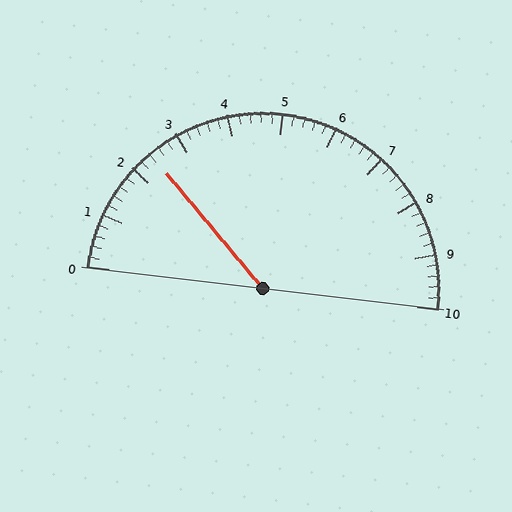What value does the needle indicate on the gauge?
The needle indicates approximately 2.4.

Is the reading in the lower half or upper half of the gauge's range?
The reading is in the lower half of the range (0 to 10).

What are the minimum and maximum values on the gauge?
The gauge ranges from 0 to 10.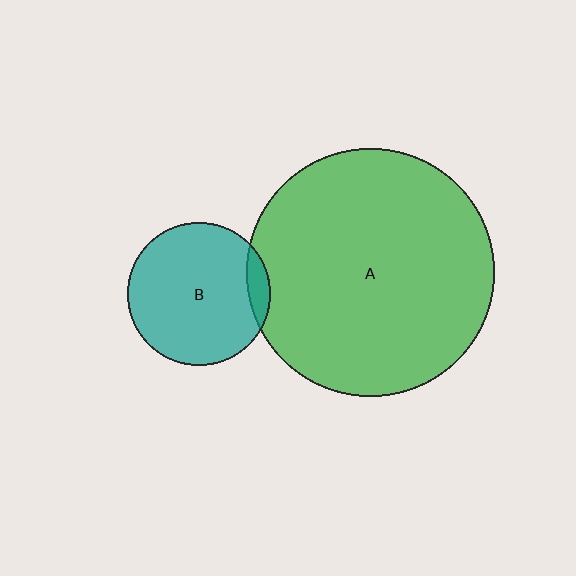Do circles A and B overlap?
Yes.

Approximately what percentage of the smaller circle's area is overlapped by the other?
Approximately 10%.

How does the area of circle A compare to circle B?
Approximately 3.0 times.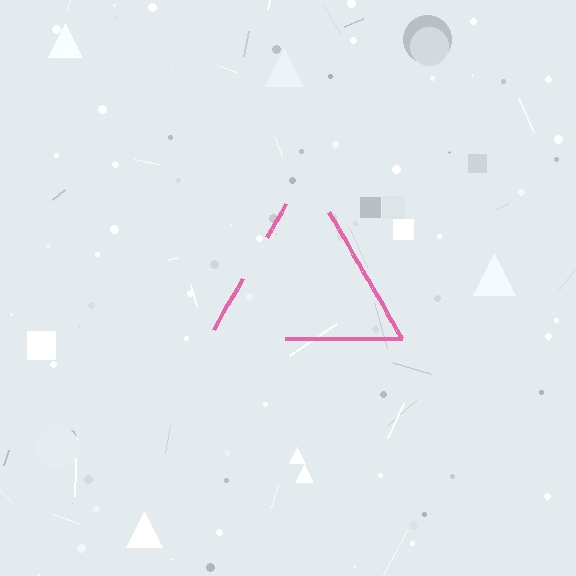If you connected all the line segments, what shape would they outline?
They would outline a triangle.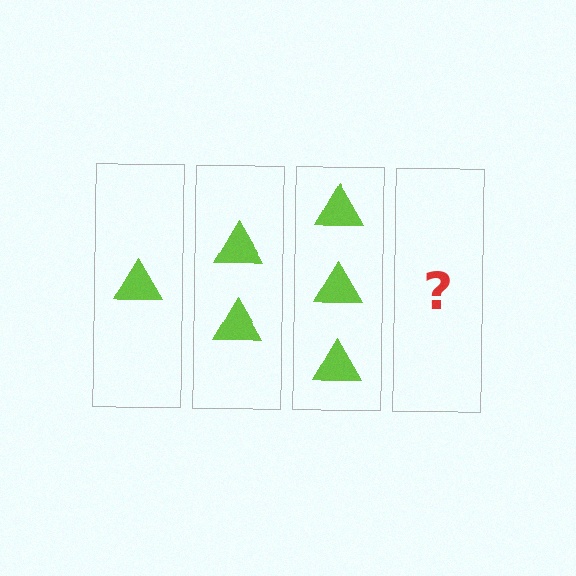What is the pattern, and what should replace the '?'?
The pattern is that each step adds one more triangle. The '?' should be 4 triangles.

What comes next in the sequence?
The next element should be 4 triangles.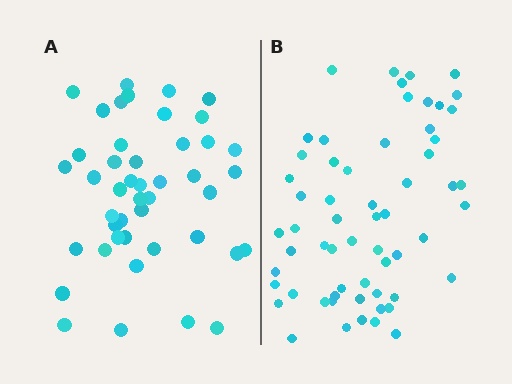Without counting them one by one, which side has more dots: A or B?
Region B (the right region) has more dots.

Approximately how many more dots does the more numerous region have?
Region B has approximately 15 more dots than region A.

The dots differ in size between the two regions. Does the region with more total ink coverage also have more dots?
No. Region A has more total ink coverage because its dots are larger, but region B actually contains more individual dots. Total area can be misleading — the number of items is what matters here.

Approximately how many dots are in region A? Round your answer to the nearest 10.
About 40 dots. (The exact count is 45, which rounds to 40.)